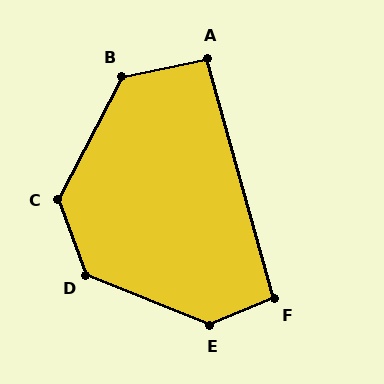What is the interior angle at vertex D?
Approximately 133 degrees (obtuse).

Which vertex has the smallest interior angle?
A, at approximately 93 degrees.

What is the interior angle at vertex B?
Approximately 130 degrees (obtuse).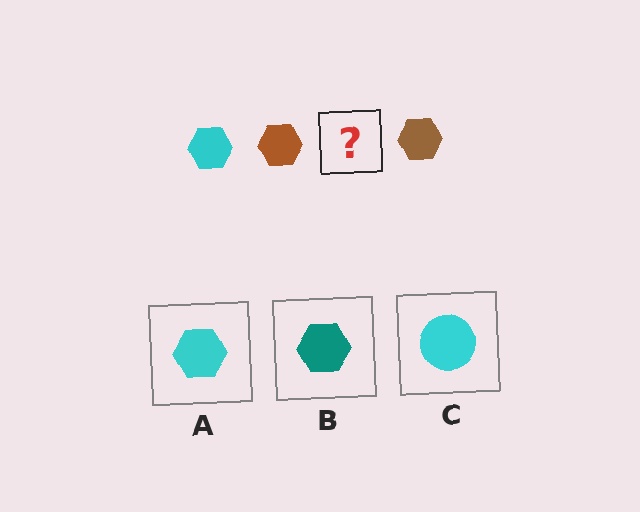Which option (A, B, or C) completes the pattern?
A.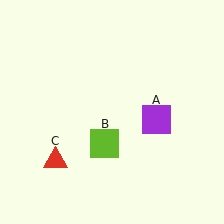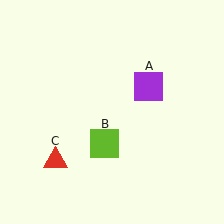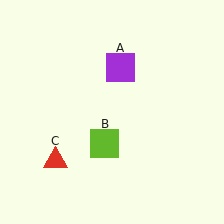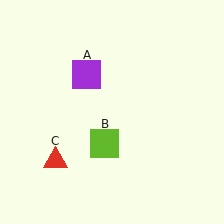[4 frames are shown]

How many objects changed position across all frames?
1 object changed position: purple square (object A).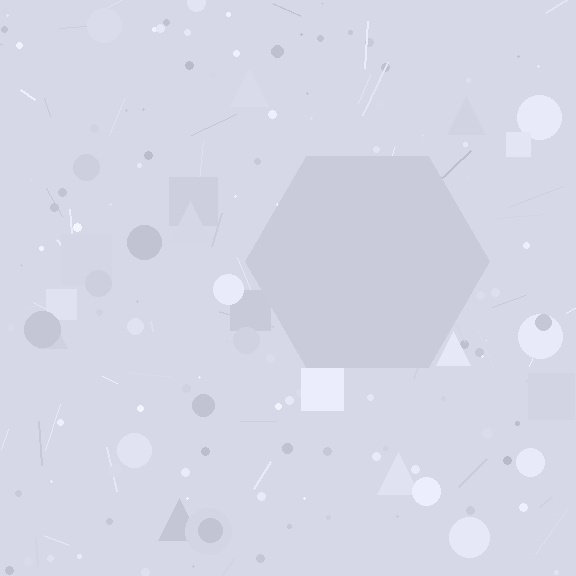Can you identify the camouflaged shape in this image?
The camouflaged shape is a hexagon.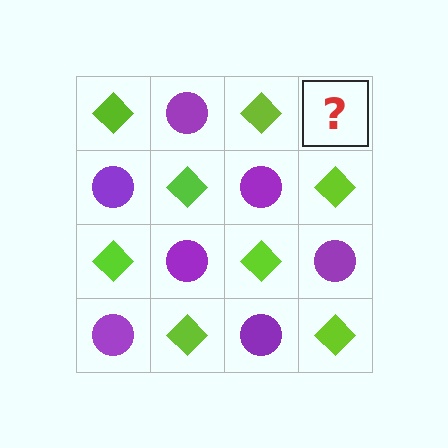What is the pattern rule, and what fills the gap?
The rule is that it alternates lime diamond and purple circle in a checkerboard pattern. The gap should be filled with a purple circle.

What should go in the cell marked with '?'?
The missing cell should contain a purple circle.